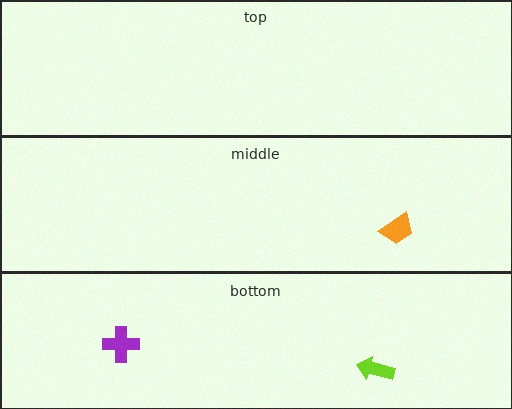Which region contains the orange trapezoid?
The middle region.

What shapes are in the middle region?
The orange trapezoid.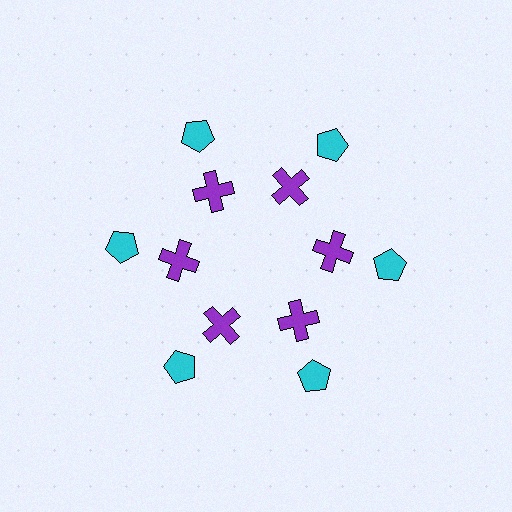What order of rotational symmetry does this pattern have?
This pattern has 6-fold rotational symmetry.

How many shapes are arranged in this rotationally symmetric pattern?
There are 12 shapes, arranged in 6 groups of 2.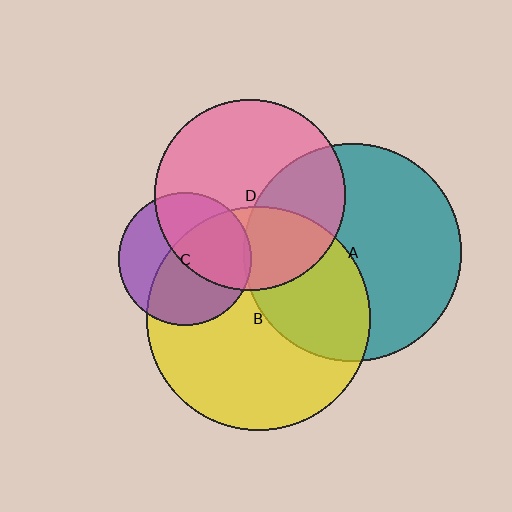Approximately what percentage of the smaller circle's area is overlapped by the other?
Approximately 5%.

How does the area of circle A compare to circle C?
Approximately 2.7 times.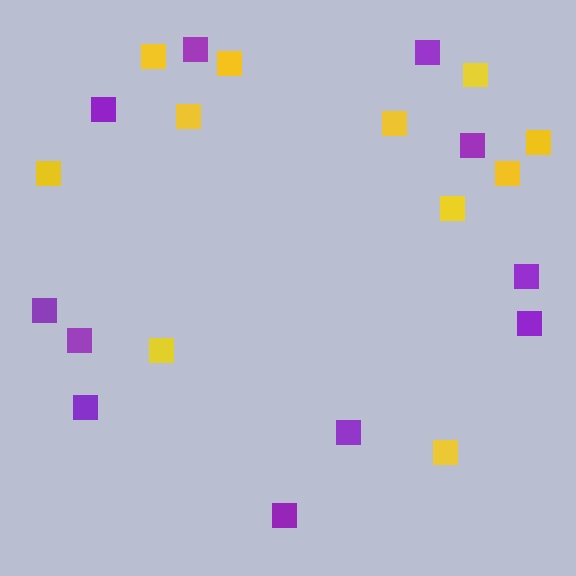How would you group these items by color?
There are 2 groups: one group of yellow squares (11) and one group of purple squares (11).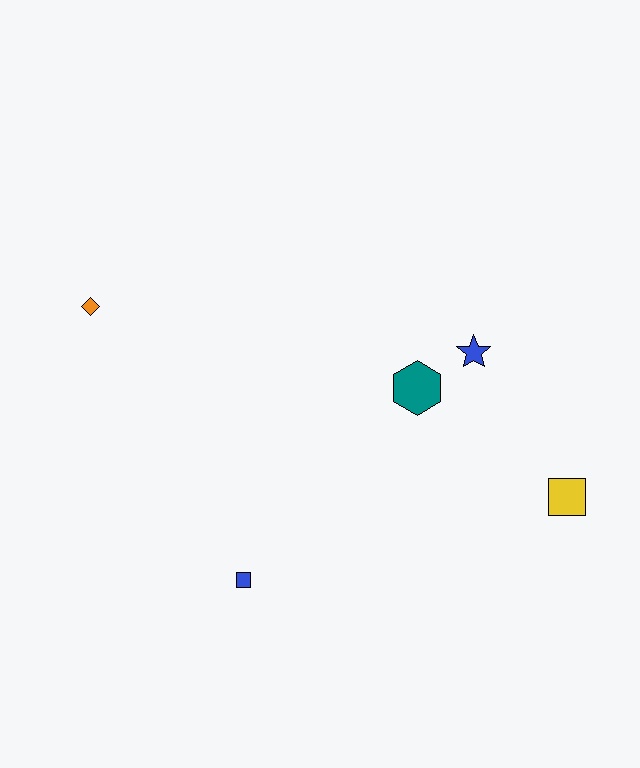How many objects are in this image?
There are 5 objects.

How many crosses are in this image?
There are no crosses.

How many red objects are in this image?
There are no red objects.